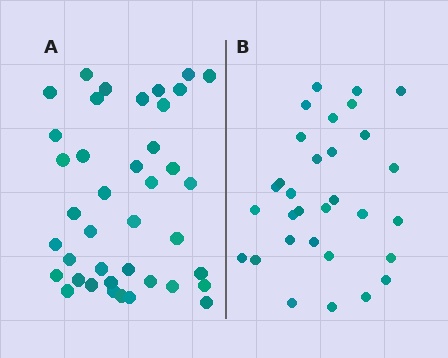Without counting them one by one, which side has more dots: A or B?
Region A (the left region) has more dots.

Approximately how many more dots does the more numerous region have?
Region A has roughly 8 or so more dots than region B.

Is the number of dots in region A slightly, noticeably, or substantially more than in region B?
Region A has noticeably more, but not dramatically so. The ratio is roughly 1.3 to 1.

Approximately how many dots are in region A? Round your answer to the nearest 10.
About 40 dots.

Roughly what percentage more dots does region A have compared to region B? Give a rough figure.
About 30% more.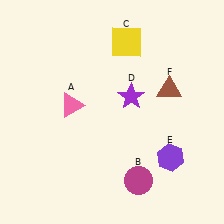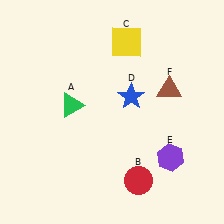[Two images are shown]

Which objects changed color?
A changed from pink to green. B changed from magenta to red. D changed from purple to blue.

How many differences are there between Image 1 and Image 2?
There are 3 differences between the two images.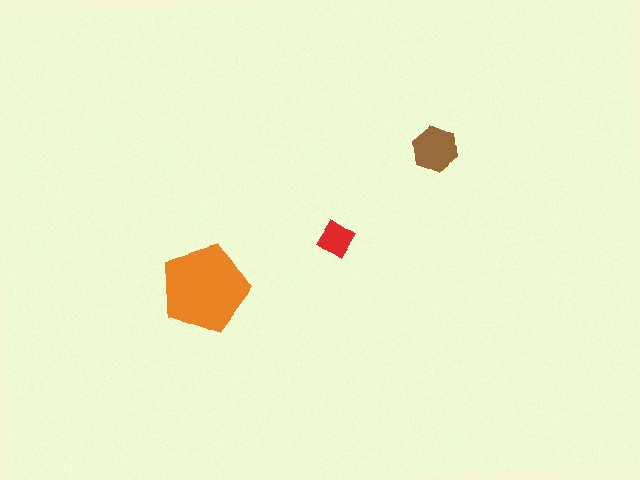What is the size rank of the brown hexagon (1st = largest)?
2nd.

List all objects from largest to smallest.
The orange pentagon, the brown hexagon, the red diamond.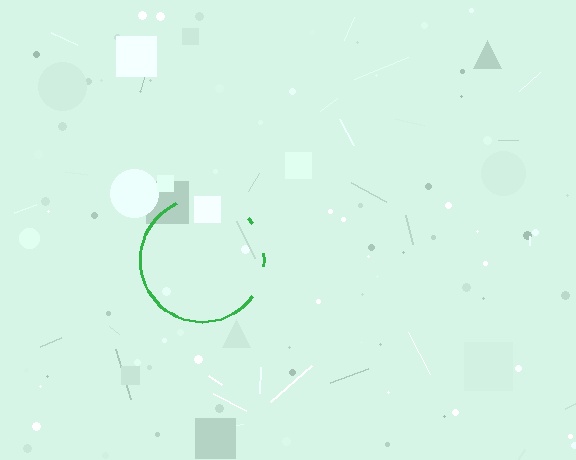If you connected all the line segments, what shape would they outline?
They would outline a circle.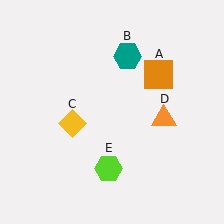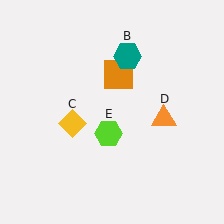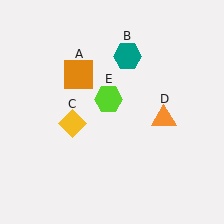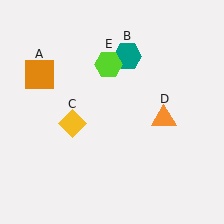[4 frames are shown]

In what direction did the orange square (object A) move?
The orange square (object A) moved left.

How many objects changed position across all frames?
2 objects changed position: orange square (object A), lime hexagon (object E).